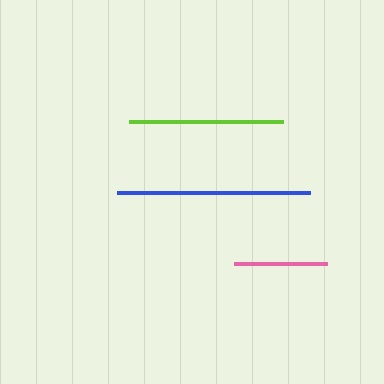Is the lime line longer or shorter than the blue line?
The blue line is longer than the lime line.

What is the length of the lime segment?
The lime segment is approximately 154 pixels long.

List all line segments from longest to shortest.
From longest to shortest: blue, lime, pink.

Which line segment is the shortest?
The pink line is the shortest at approximately 93 pixels.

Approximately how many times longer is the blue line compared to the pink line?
The blue line is approximately 2.1 times the length of the pink line.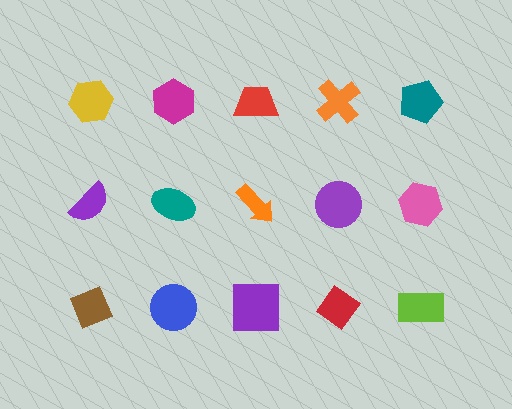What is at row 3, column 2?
A blue circle.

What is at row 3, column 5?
A lime rectangle.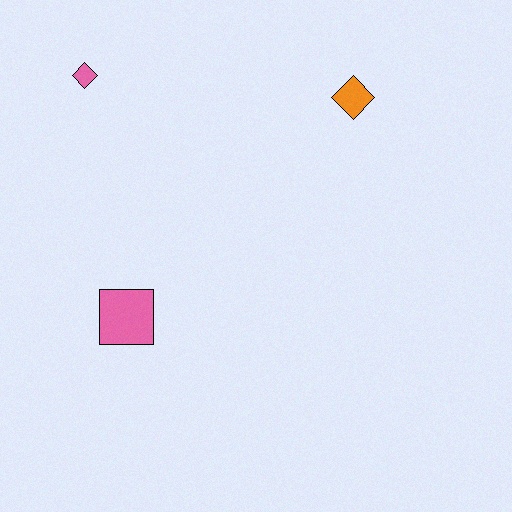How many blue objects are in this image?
There are no blue objects.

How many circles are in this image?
There are no circles.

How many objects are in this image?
There are 3 objects.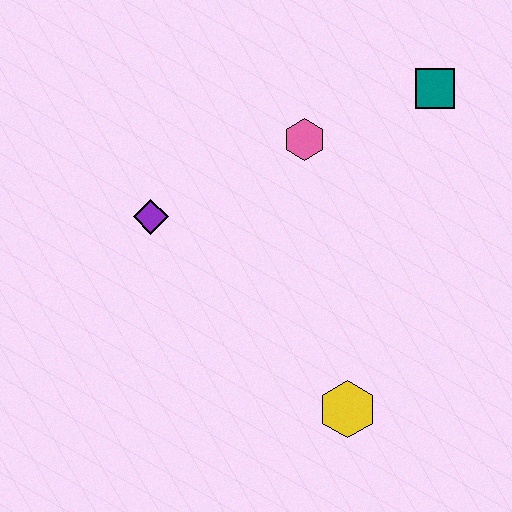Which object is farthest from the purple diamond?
The teal square is farthest from the purple diamond.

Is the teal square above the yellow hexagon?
Yes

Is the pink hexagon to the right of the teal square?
No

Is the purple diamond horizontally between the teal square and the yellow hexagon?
No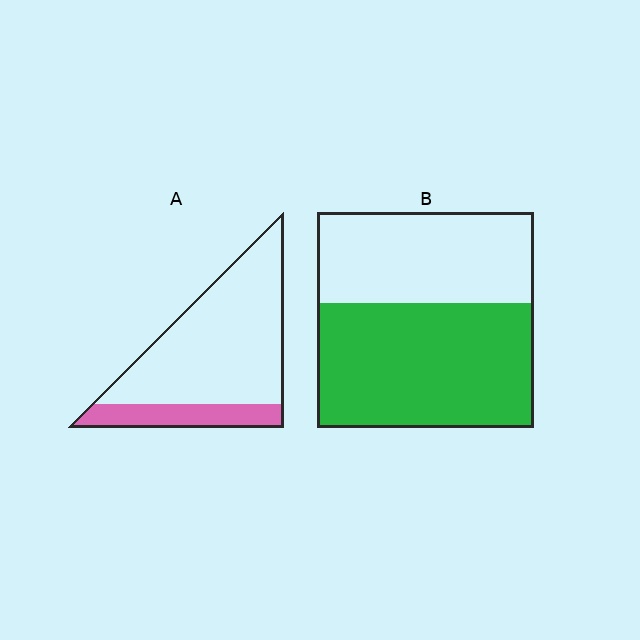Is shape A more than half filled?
No.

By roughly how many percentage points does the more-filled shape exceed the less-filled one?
By roughly 35 percentage points (B over A).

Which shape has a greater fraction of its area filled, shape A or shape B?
Shape B.